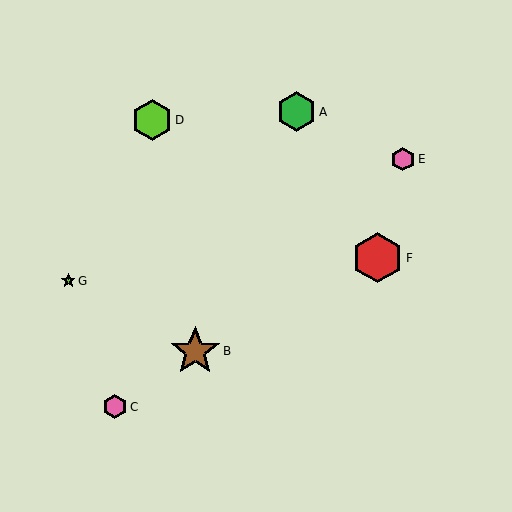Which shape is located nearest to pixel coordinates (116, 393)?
The pink hexagon (labeled C) at (115, 407) is nearest to that location.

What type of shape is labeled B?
Shape B is a brown star.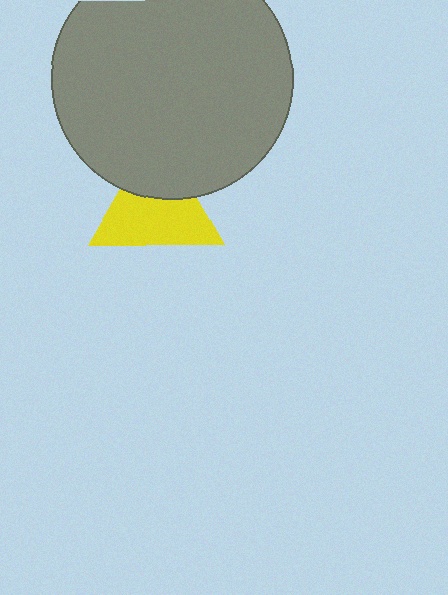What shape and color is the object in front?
The object in front is a gray circle.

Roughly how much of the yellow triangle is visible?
Most of it is visible (roughly 65%).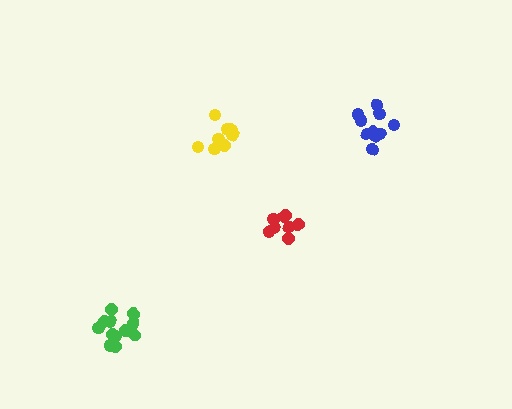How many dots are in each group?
Group 1: 9 dots, Group 2: 13 dots, Group 3: 10 dots, Group 4: 8 dots (40 total).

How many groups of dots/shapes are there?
There are 4 groups.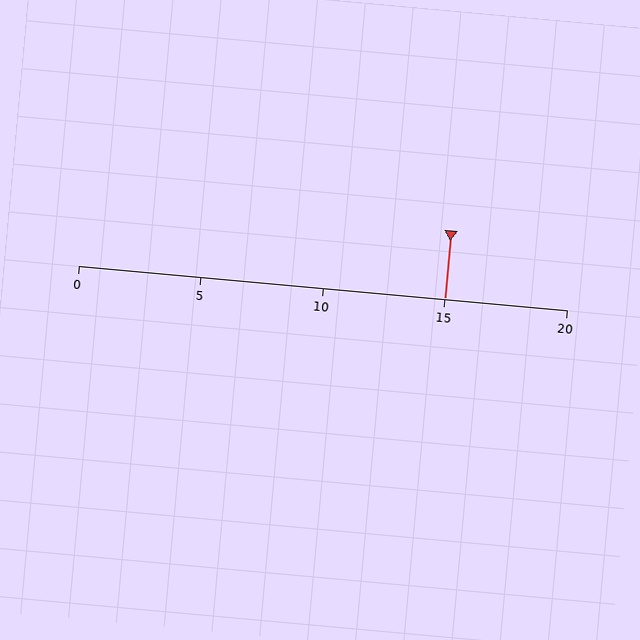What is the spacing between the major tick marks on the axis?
The major ticks are spaced 5 apart.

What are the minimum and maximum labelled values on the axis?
The axis runs from 0 to 20.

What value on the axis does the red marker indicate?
The marker indicates approximately 15.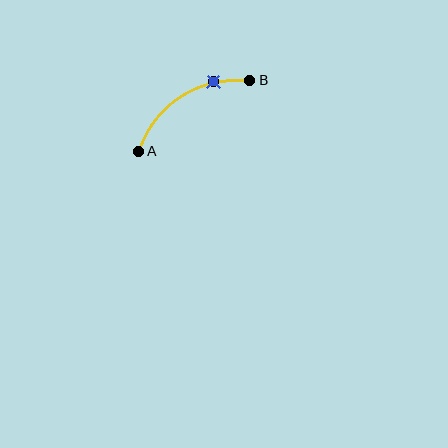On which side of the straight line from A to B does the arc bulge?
The arc bulges above the straight line connecting A and B.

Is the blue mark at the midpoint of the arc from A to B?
No. The blue mark lies on the arc but is closer to endpoint B. The arc midpoint would be at the point on the curve equidistant along the arc from both A and B.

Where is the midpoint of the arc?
The arc midpoint is the point on the curve farthest from the straight line joining A and B. It sits above that line.